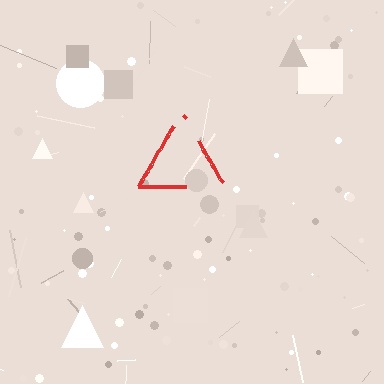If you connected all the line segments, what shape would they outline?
They would outline a triangle.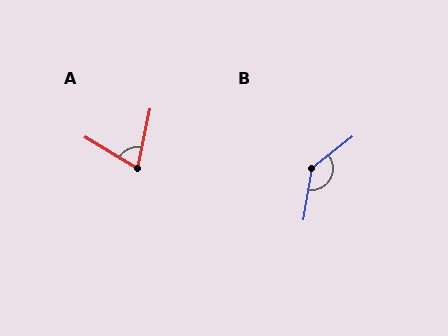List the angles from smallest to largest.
A (70°), B (138°).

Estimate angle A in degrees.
Approximately 70 degrees.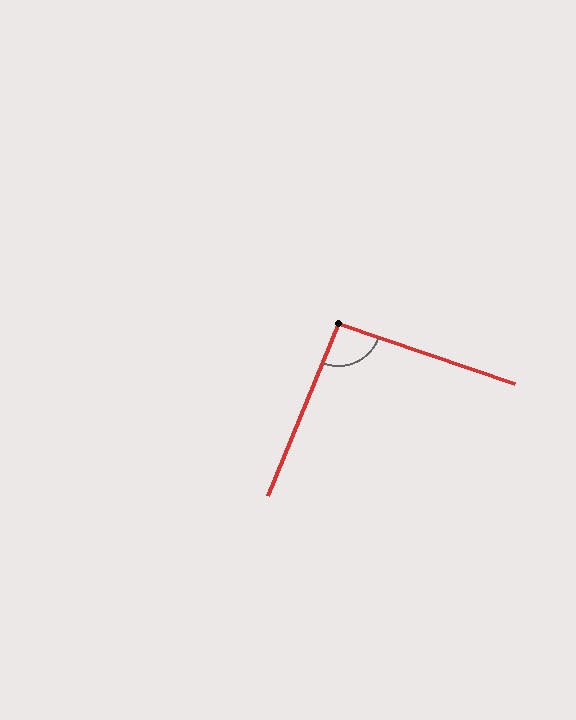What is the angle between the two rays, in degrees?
Approximately 94 degrees.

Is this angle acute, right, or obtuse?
It is approximately a right angle.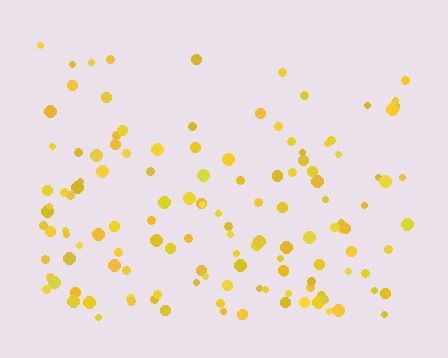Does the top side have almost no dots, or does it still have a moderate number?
Still a moderate number, just noticeably fewer than the bottom.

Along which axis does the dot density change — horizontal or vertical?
Vertical.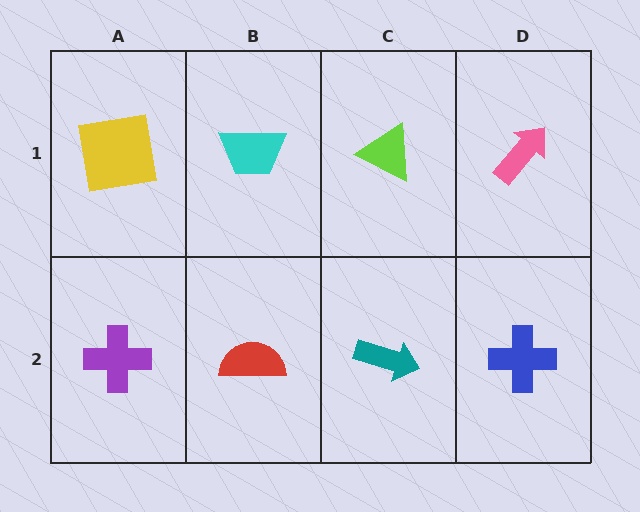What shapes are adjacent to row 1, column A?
A purple cross (row 2, column A), a cyan trapezoid (row 1, column B).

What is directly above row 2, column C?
A lime triangle.